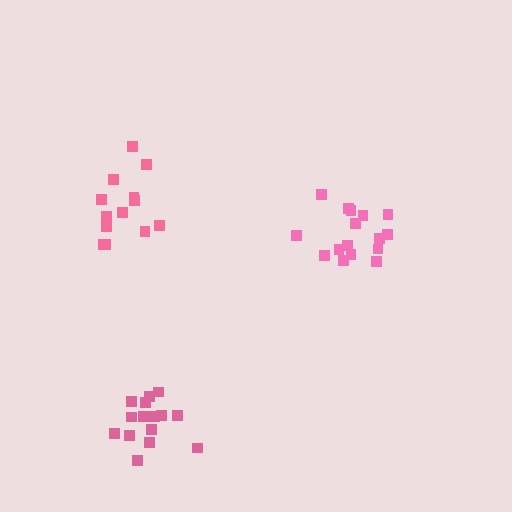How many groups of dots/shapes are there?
There are 3 groups.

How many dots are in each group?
Group 1: 16 dots, Group 2: 13 dots, Group 3: 15 dots (44 total).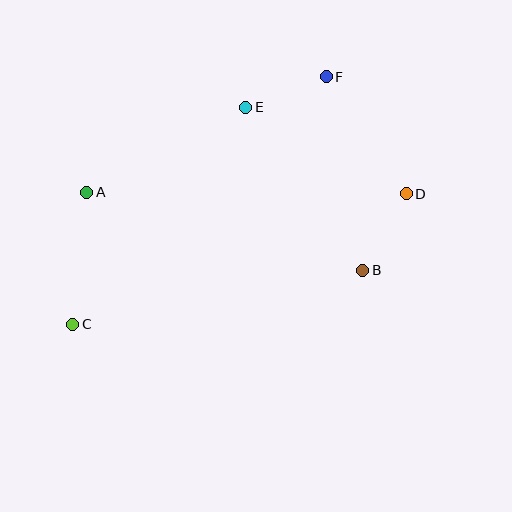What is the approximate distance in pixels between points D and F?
The distance between D and F is approximately 142 pixels.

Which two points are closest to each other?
Points E and F are closest to each other.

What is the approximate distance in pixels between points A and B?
The distance between A and B is approximately 287 pixels.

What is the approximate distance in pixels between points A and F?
The distance between A and F is approximately 266 pixels.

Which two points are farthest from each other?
Points C and D are farthest from each other.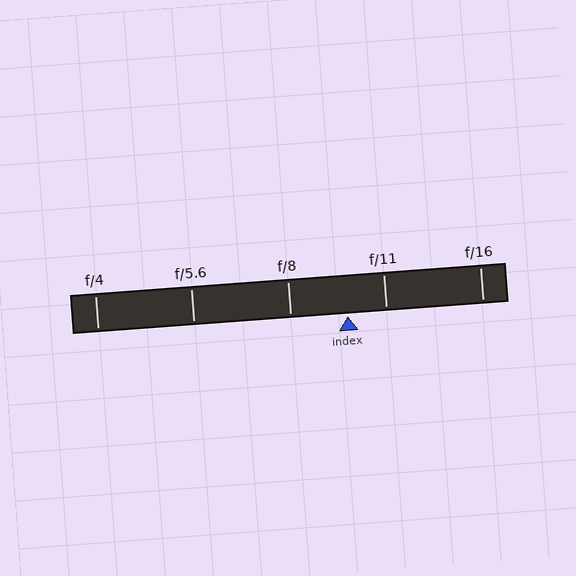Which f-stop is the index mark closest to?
The index mark is closest to f/11.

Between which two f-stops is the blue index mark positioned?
The index mark is between f/8 and f/11.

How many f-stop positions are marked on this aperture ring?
There are 5 f-stop positions marked.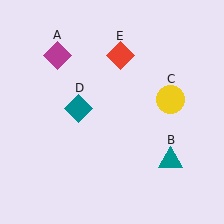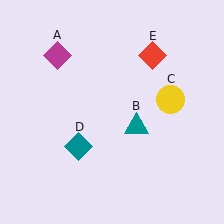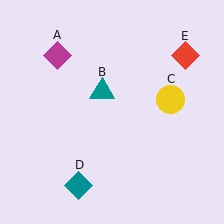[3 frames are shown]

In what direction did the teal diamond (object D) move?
The teal diamond (object D) moved down.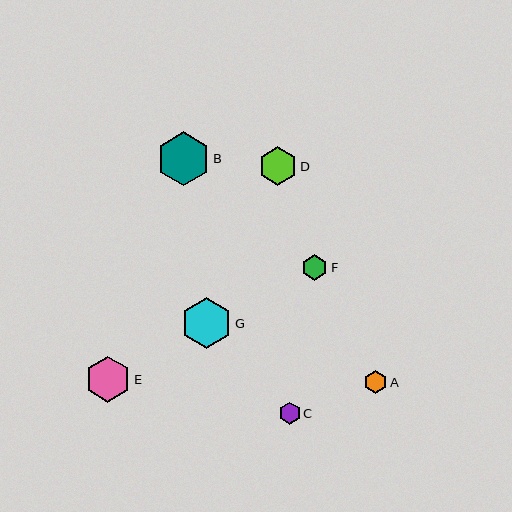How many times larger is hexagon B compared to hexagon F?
Hexagon B is approximately 2.1 times the size of hexagon F.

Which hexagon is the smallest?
Hexagon C is the smallest with a size of approximately 22 pixels.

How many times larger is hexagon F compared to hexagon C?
Hexagon F is approximately 1.2 times the size of hexagon C.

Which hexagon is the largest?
Hexagon B is the largest with a size of approximately 54 pixels.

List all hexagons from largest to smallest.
From largest to smallest: B, G, E, D, F, A, C.